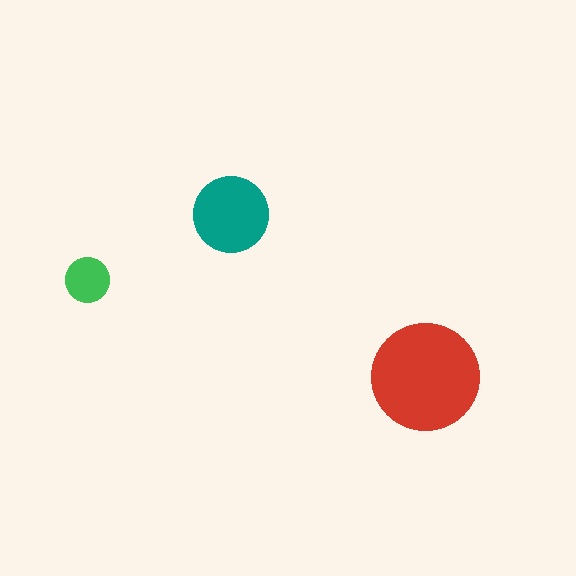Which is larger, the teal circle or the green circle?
The teal one.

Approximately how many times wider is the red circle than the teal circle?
About 1.5 times wider.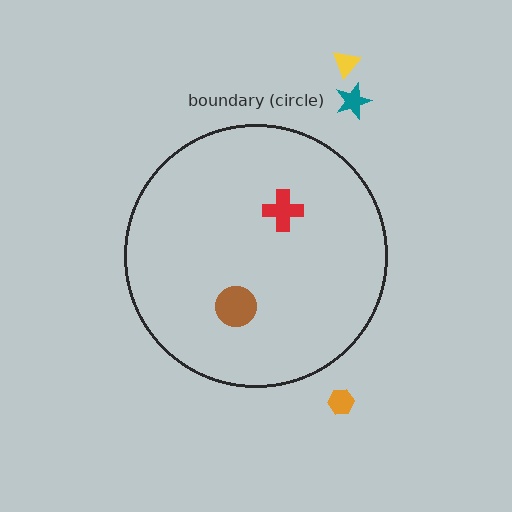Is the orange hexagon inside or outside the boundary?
Outside.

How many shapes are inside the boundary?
2 inside, 3 outside.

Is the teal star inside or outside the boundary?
Outside.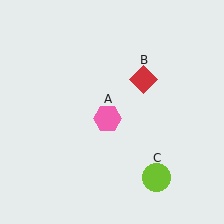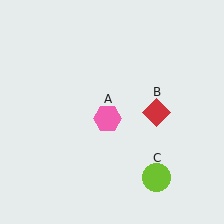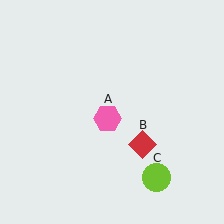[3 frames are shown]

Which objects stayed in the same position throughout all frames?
Pink hexagon (object A) and lime circle (object C) remained stationary.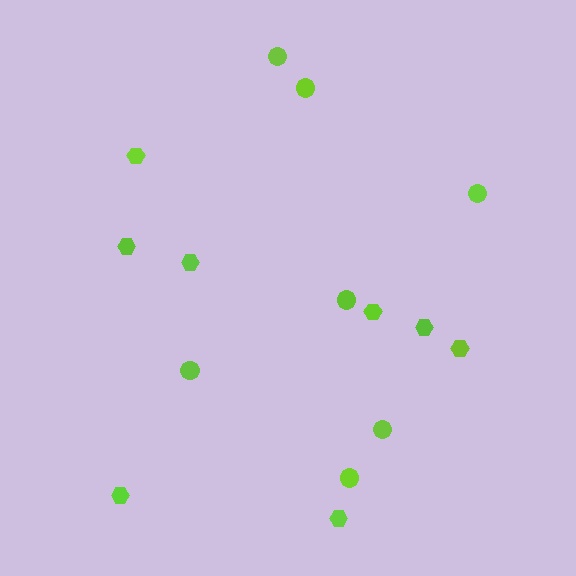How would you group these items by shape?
There are 2 groups: one group of circles (7) and one group of hexagons (8).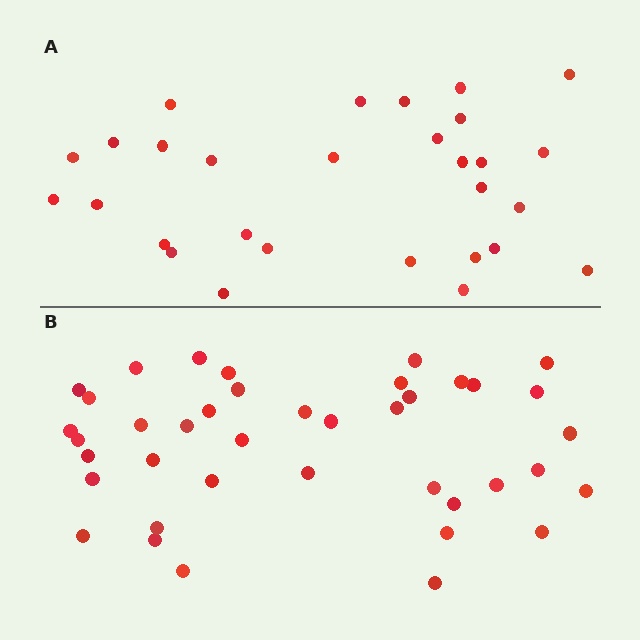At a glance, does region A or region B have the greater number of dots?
Region B (the bottom region) has more dots.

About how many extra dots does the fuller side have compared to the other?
Region B has roughly 12 or so more dots than region A.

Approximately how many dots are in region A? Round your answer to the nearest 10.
About 30 dots. (The exact count is 29, which rounds to 30.)